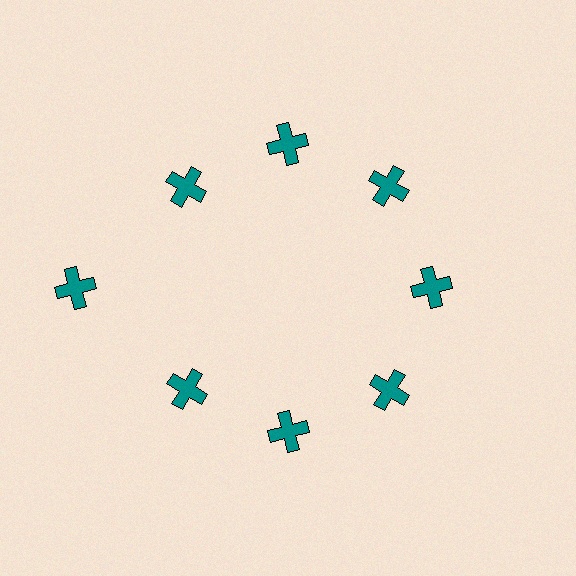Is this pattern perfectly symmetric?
No. The 8 teal crosses are arranged in a ring, but one element near the 9 o'clock position is pushed outward from the center, breaking the 8-fold rotational symmetry.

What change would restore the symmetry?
The symmetry would be restored by moving it inward, back onto the ring so that all 8 crosses sit at equal angles and equal distance from the center.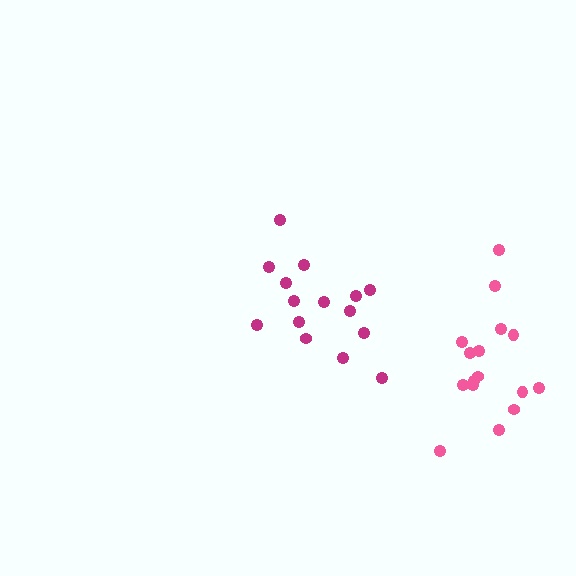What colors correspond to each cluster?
The clusters are colored: magenta, pink.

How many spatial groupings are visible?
There are 2 spatial groupings.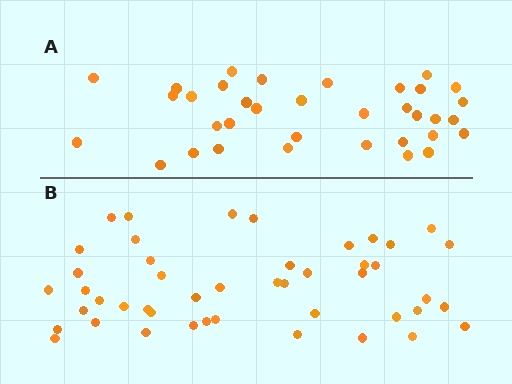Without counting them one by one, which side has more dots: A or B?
Region B (the bottom region) has more dots.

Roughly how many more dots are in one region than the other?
Region B has roughly 12 or so more dots than region A.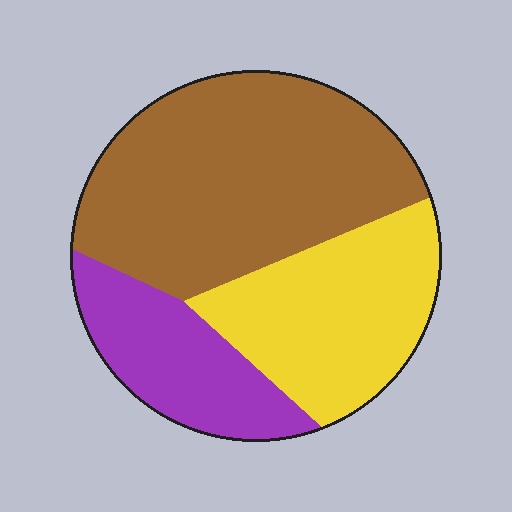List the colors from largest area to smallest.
From largest to smallest: brown, yellow, purple.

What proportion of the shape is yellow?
Yellow takes up between a quarter and a half of the shape.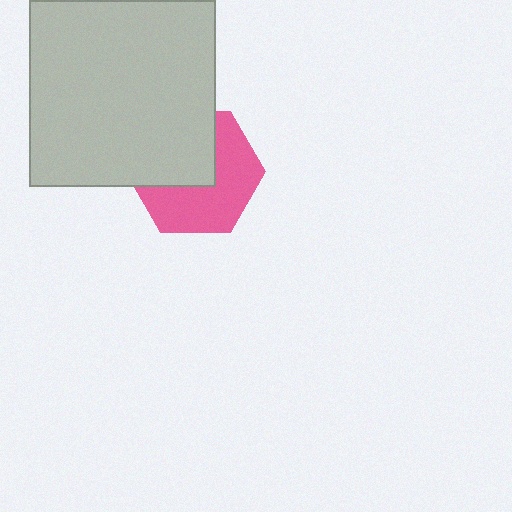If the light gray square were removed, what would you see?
You would see the complete pink hexagon.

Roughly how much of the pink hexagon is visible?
About half of it is visible (roughly 55%).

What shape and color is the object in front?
The object in front is a light gray square.